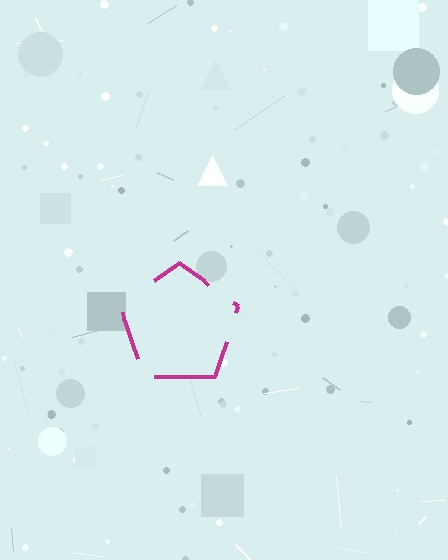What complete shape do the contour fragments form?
The contour fragments form a pentagon.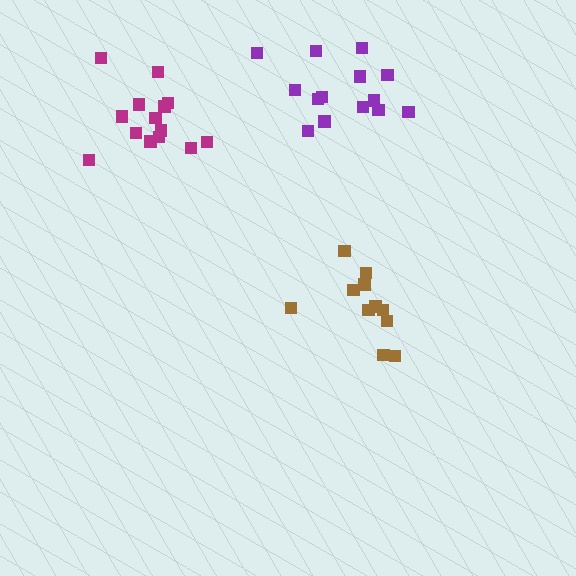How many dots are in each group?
Group 1: 11 dots, Group 2: 14 dots, Group 3: 14 dots (39 total).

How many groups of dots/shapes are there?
There are 3 groups.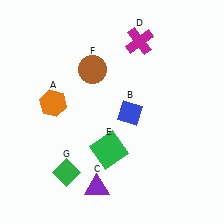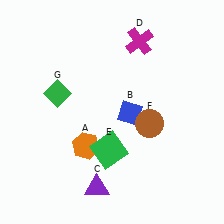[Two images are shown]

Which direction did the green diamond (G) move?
The green diamond (G) moved up.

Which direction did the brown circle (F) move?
The brown circle (F) moved right.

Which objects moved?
The objects that moved are: the orange hexagon (A), the brown circle (F), the green diamond (G).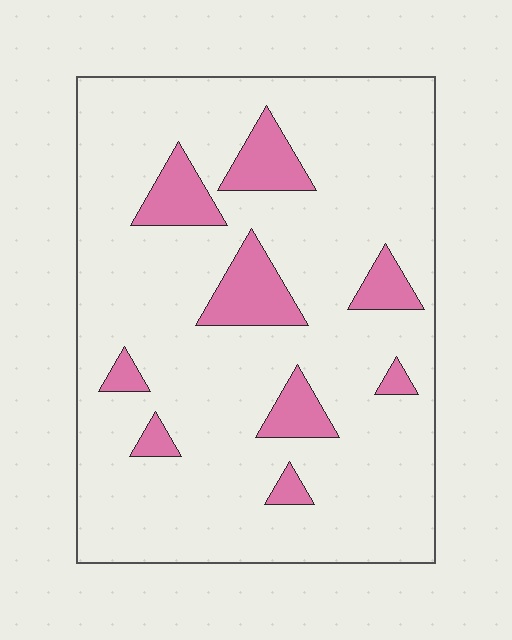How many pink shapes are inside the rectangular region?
9.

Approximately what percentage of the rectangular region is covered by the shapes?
Approximately 15%.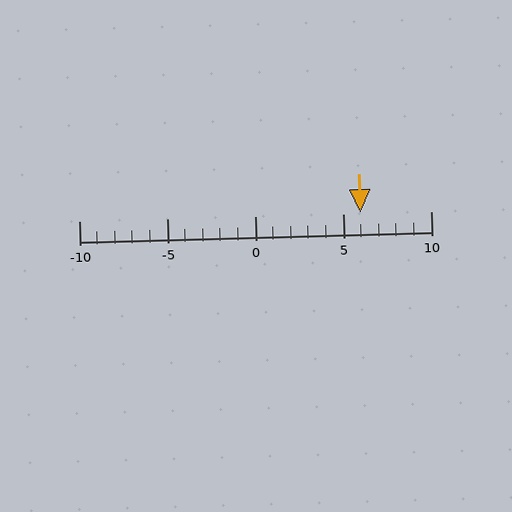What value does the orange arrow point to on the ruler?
The orange arrow points to approximately 6.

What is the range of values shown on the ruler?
The ruler shows values from -10 to 10.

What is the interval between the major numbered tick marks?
The major tick marks are spaced 5 units apart.